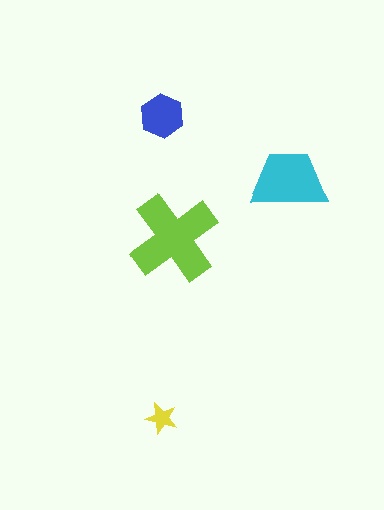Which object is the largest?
The lime cross.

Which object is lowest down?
The yellow star is bottommost.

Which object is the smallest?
The yellow star.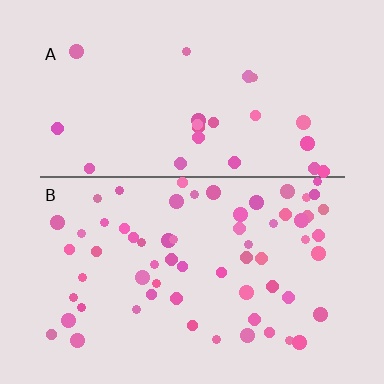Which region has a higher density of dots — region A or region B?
B (the bottom).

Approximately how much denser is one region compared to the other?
Approximately 2.7× — region B over region A.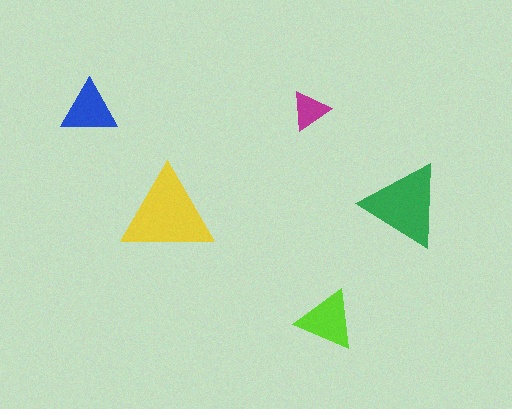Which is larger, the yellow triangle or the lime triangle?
The yellow one.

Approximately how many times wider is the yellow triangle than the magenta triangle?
About 2.5 times wider.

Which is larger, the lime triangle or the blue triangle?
The lime one.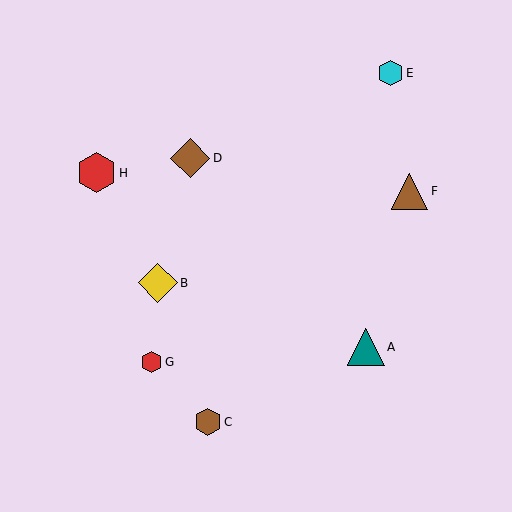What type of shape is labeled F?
Shape F is a brown triangle.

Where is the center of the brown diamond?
The center of the brown diamond is at (190, 158).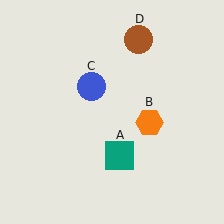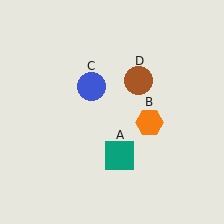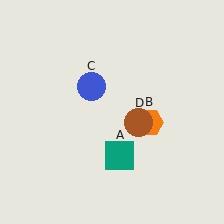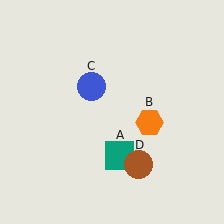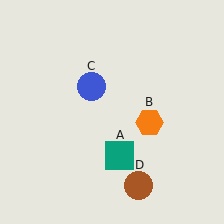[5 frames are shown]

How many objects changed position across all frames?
1 object changed position: brown circle (object D).